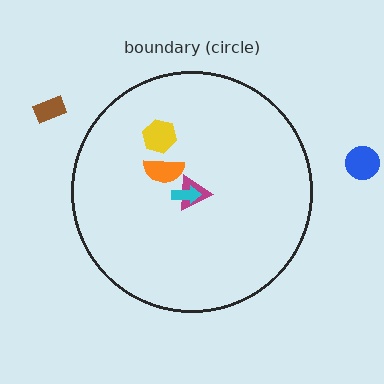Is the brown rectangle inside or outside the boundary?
Outside.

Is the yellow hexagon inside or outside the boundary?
Inside.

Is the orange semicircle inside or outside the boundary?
Inside.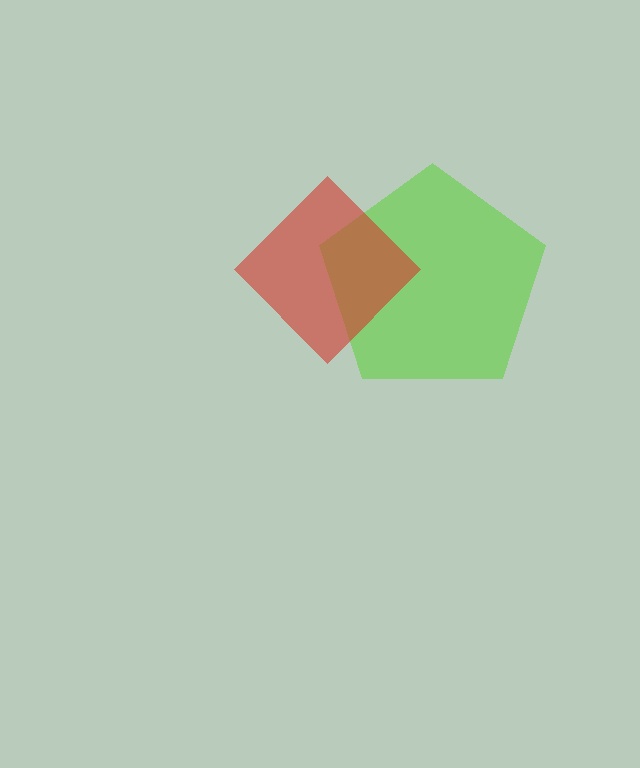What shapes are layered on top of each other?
The layered shapes are: a lime pentagon, a red diamond.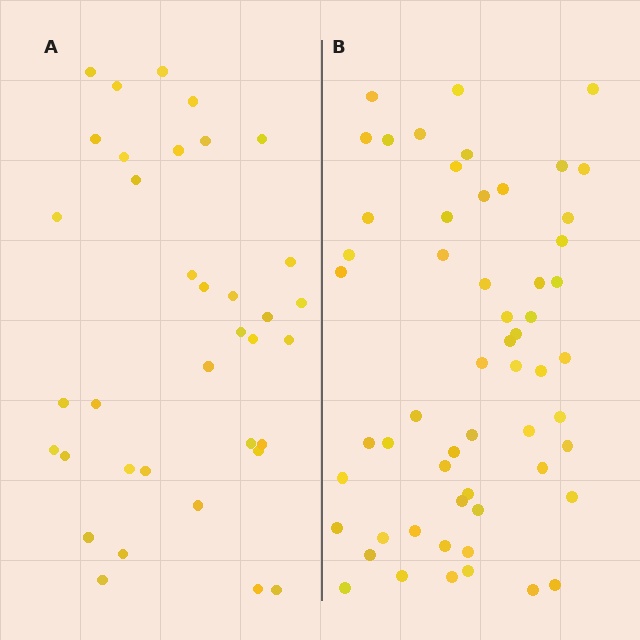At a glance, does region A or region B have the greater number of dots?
Region B (the right region) has more dots.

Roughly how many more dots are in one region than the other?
Region B has approximately 20 more dots than region A.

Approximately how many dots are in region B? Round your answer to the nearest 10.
About 60 dots. (The exact count is 57, which rounds to 60.)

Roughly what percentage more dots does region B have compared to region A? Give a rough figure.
About 60% more.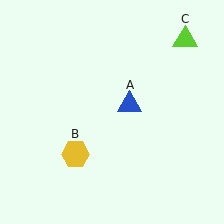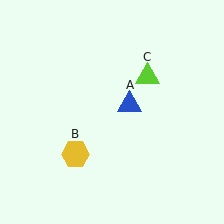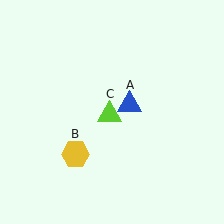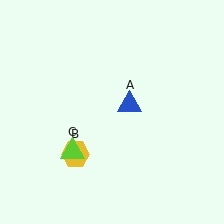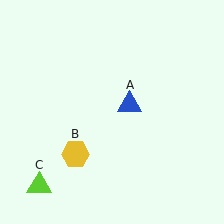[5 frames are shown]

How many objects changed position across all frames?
1 object changed position: lime triangle (object C).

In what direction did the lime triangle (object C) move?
The lime triangle (object C) moved down and to the left.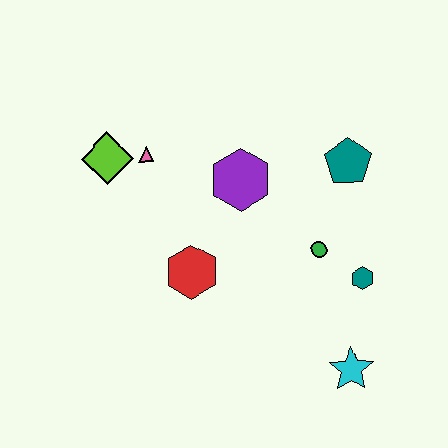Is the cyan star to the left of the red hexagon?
No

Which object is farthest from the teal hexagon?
The lime diamond is farthest from the teal hexagon.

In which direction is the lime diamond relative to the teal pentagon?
The lime diamond is to the left of the teal pentagon.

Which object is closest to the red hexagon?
The purple hexagon is closest to the red hexagon.